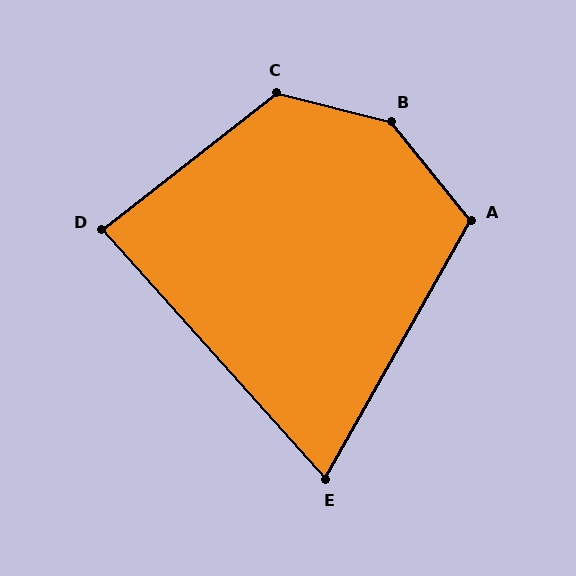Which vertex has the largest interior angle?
B, at approximately 143 degrees.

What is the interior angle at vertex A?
Approximately 111 degrees (obtuse).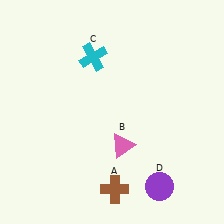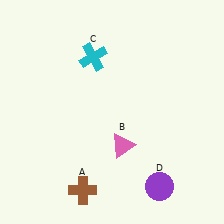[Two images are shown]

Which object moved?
The brown cross (A) moved left.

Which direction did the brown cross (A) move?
The brown cross (A) moved left.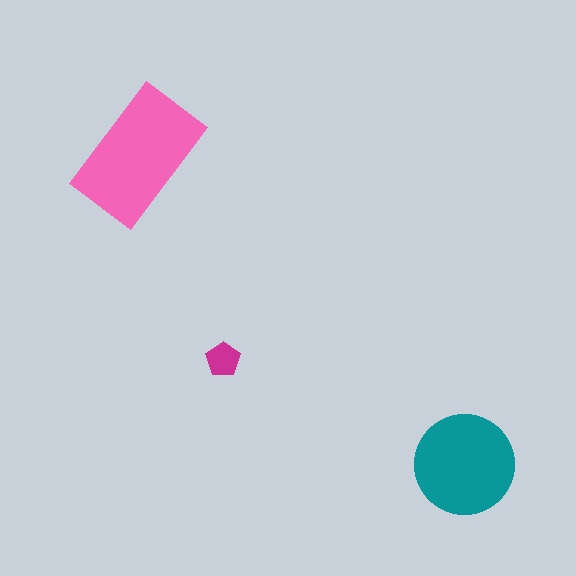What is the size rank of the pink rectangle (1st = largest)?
1st.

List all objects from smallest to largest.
The magenta pentagon, the teal circle, the pink rectangle.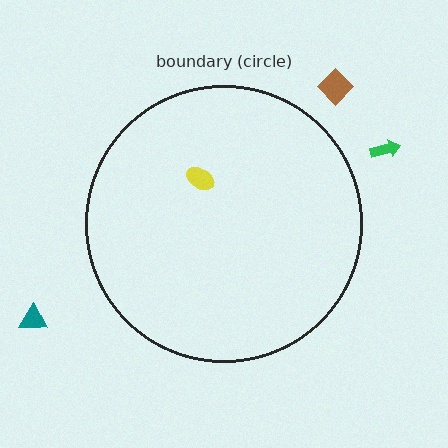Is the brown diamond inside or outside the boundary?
Outside.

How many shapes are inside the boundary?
1 inside, 3 outside.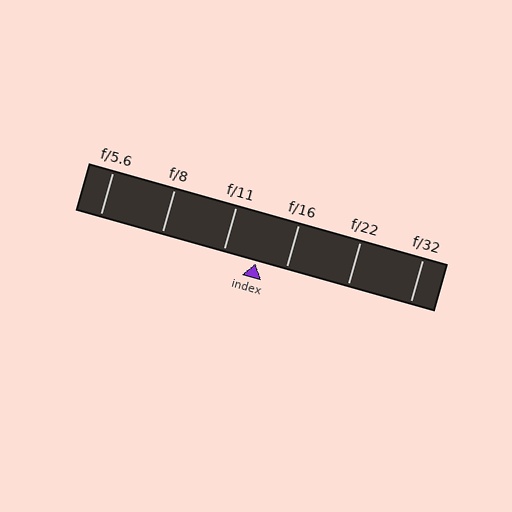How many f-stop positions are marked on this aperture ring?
There are 6 f-stop positions marked.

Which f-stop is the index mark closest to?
The index mark is closest to f/16.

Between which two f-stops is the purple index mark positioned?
The index mark is between f/11 and f/16.